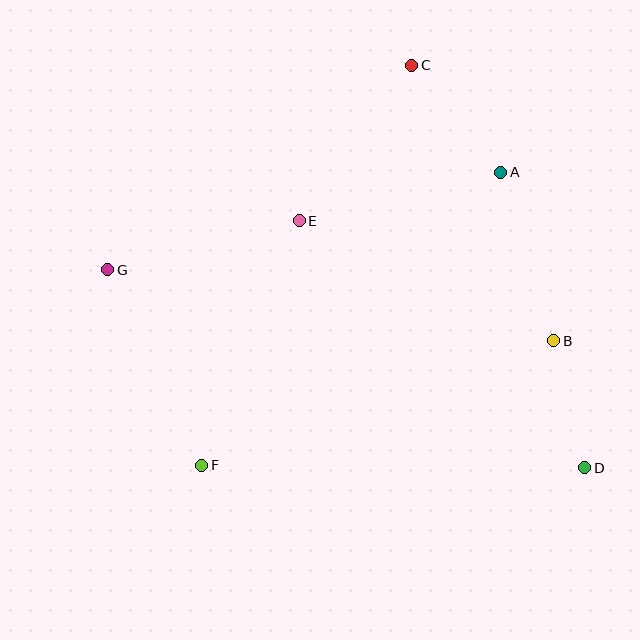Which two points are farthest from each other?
Points D and G are farthest from each other.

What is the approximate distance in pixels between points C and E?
The distance between C and E is approximately 192 pixels.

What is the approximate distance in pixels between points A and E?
The distance between A and E is approximately 207 pixels.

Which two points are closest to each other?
Points B and D are closest to each other.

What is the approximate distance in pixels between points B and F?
The distance between B and F is approximately 374 pixels.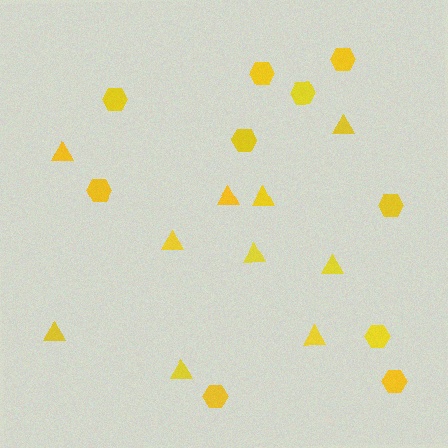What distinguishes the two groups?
There are 2 groups: one group of triangles (10) and one group of hexagons (10).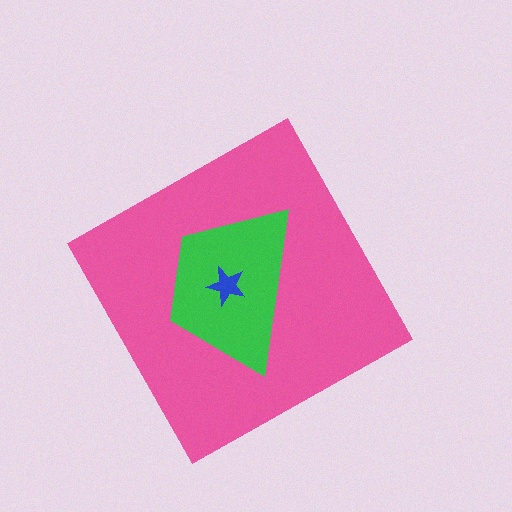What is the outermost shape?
The pink diamond.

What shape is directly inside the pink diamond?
The green trapezoid.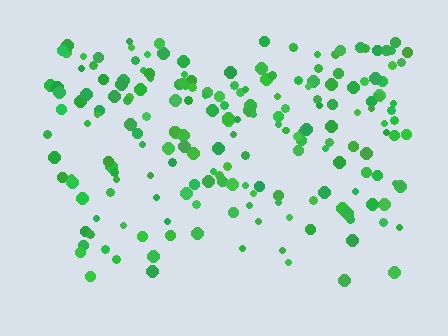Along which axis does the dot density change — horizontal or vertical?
Vertical.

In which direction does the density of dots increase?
From bottom to top, with the top side densest.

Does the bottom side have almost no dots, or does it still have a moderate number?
Still a moderate number, just noticeably fewer than the top.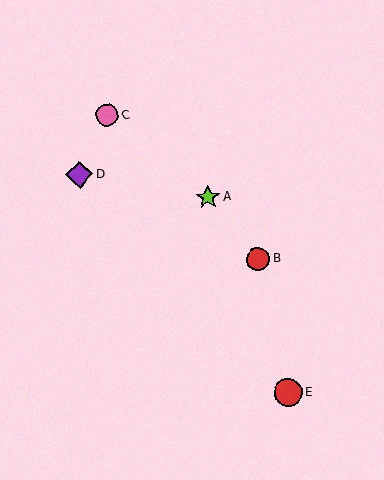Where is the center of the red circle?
The center of the red circle is at (258, 259).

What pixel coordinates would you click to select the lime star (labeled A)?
Click at (208, 198) to select the lime star A.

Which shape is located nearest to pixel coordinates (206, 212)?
The lime star (labeled A) at (208, 198) is nearest to that location.